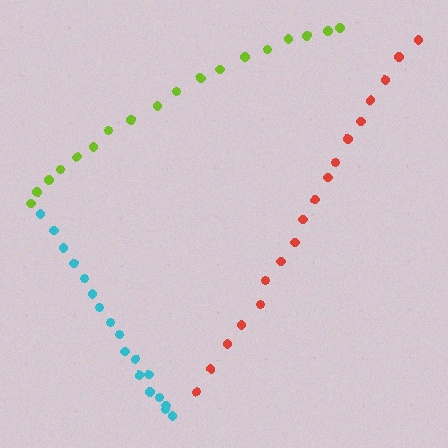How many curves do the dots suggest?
There are 3 distinct paths.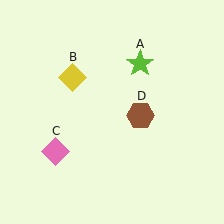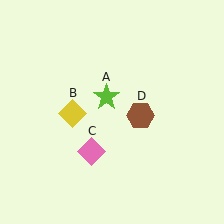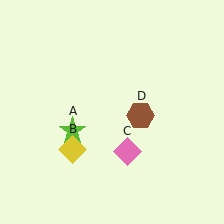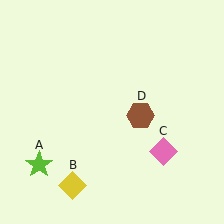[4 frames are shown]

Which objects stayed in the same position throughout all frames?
Brown hexagon (object D) remained stationary.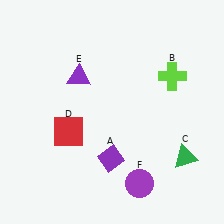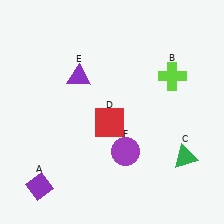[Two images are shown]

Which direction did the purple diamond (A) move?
The purple diamond (A) moved left.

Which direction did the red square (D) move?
The red square (D) moved right.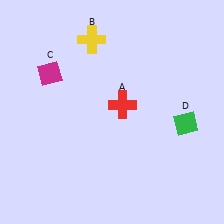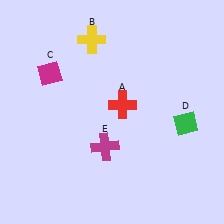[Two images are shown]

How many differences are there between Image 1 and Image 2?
There is 1 difference between the two images.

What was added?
A magenta cross (E) was added in Image 2.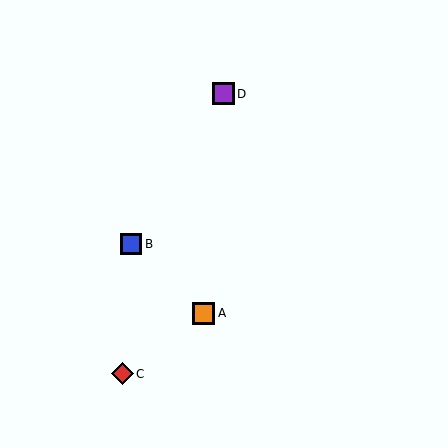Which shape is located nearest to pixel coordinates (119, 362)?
The red diamond (labeled C) at (122, 374) is nearest to that location.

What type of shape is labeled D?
Shape D is a purple square.